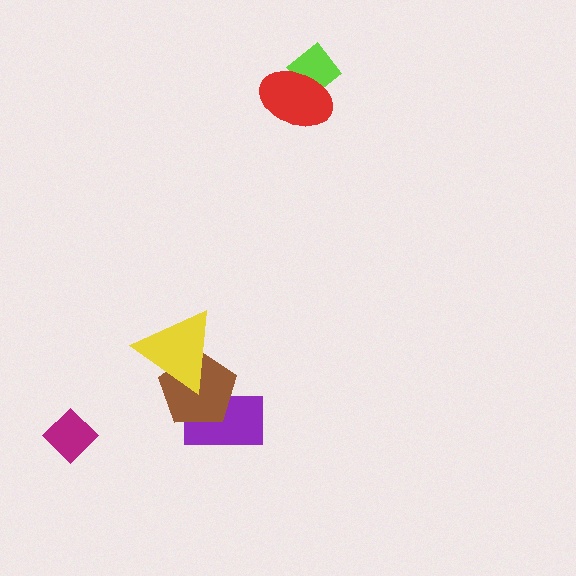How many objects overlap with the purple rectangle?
1 object overlaps with the purple rectangle.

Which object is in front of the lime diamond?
The red ellipse is in front of the lime diamond.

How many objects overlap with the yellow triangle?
1 object overlaps with the yellow triangle.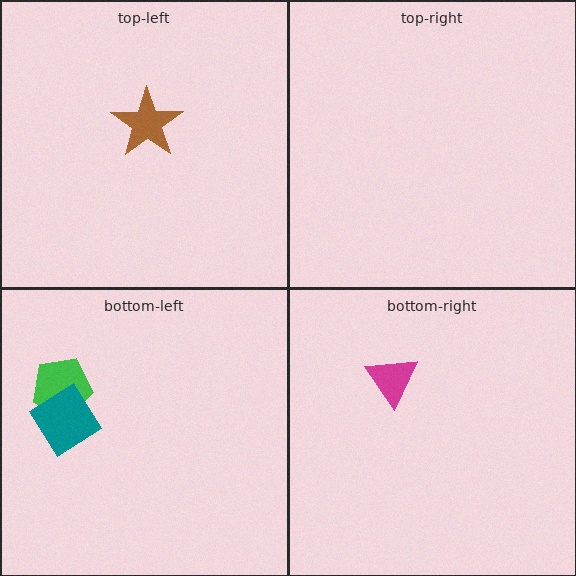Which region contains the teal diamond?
The bottom-left region.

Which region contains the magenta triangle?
The bottom-right region.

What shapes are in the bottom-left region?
The green pentagon, the teal diamond.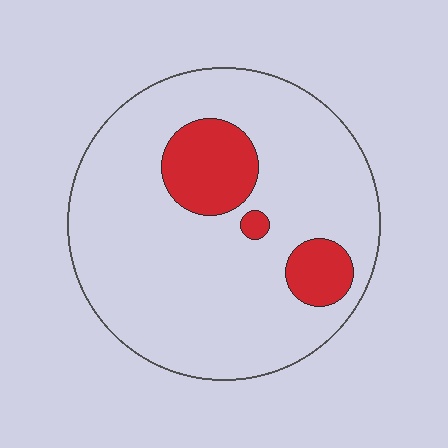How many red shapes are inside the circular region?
3.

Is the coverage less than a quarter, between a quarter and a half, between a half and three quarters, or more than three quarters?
Less than a quarter.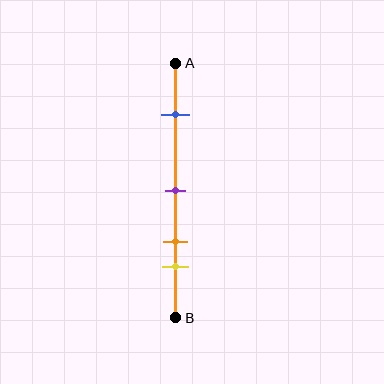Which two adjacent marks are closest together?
The orange and yellow marks are the closest adjacent pair.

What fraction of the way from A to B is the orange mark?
The orange mark is approximately 70% (0.7) of the way from A to B.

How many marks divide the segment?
There are 4 marks dividing the segment.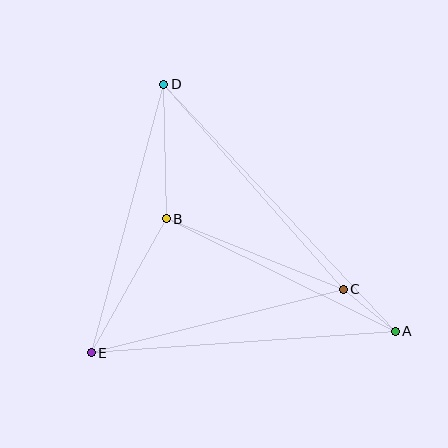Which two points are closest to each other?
Points A and C are closest to each other.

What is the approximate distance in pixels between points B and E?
The distance between B and E is approximately 154 pixels.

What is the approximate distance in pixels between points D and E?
The distance between D and E is approximately 278 pixels.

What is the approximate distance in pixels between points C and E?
The distance between C and E is approximately 260 pixels.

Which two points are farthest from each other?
Points A and D are farthest from each other.